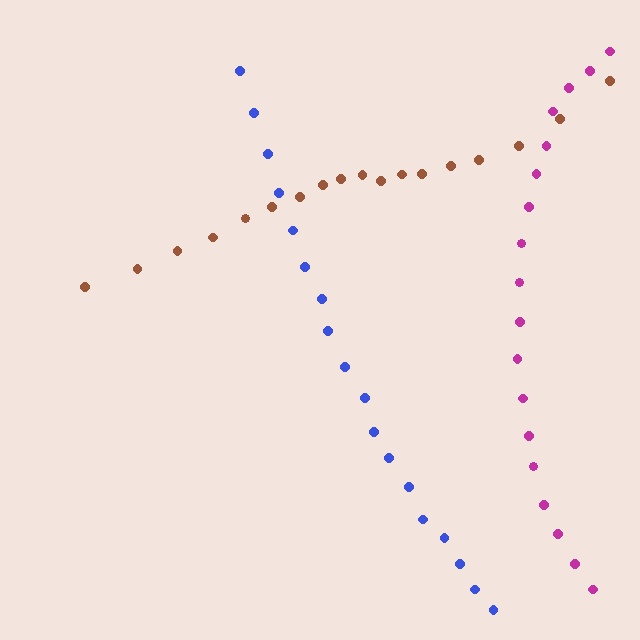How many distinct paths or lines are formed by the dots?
There are 3 distinct paths.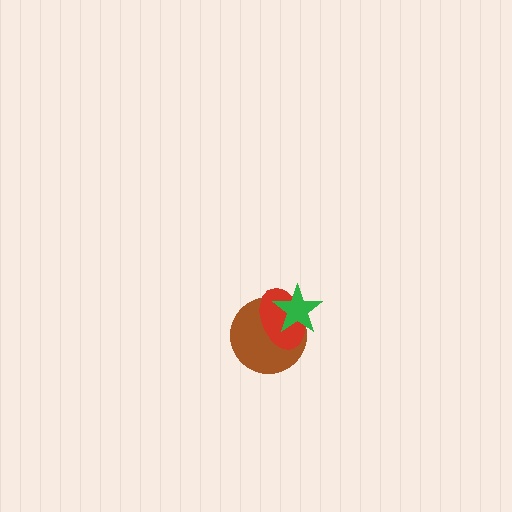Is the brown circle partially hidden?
Yes, it is partially covered by another shape.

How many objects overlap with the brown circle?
2 objects overlap with the brown circle.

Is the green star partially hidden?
No, no other shape covers it.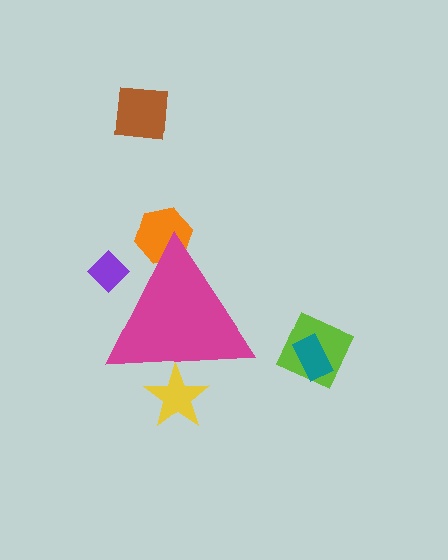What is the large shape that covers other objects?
A magenta triangle.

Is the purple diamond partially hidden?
Yes, the purple diamond is partially hidden behind the magenta triangle.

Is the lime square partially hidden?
No, the lime square is fully visible.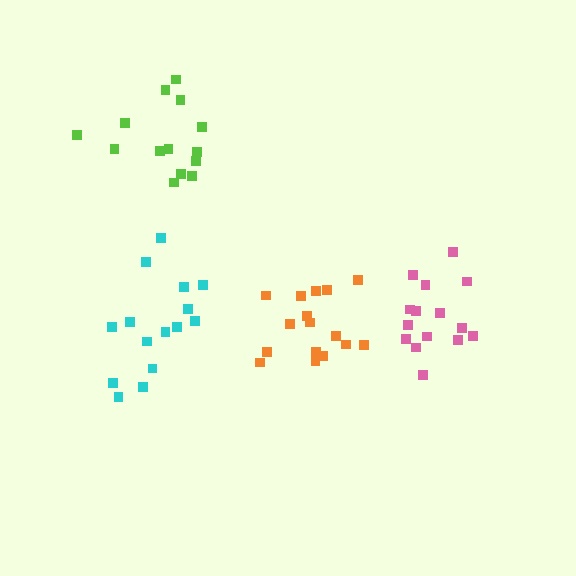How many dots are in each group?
Group 1: 16 dots, Group 2: 15 dots, Group 3: 15 dots, Group 4: 14 dots (60 total).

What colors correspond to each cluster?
The clusters are colored: orange, cyan, pink, lime.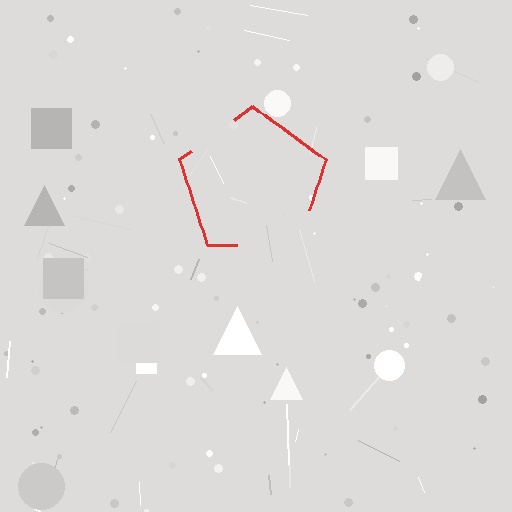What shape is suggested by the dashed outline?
The dashed outline suggests a pentagon.